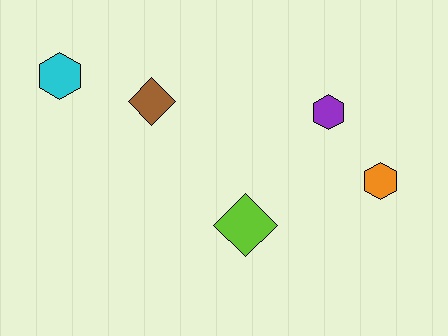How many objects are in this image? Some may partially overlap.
There are 5 objects.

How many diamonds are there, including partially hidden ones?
There are 2 diamonds.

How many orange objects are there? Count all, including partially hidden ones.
There is 1 orange object.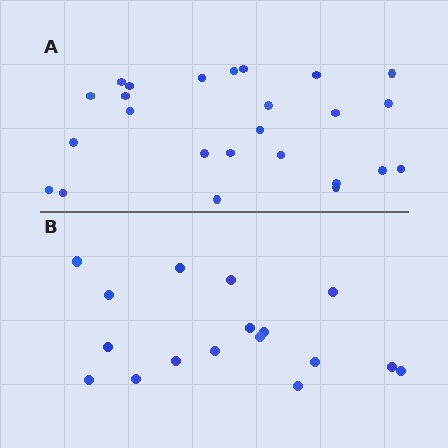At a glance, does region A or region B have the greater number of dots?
Region A (the top region) has more dots.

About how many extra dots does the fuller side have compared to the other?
Region A has roughly 8 or so more dots than region B.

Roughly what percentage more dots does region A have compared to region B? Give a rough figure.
About 45% more.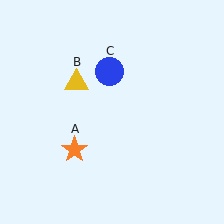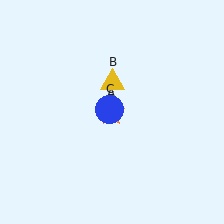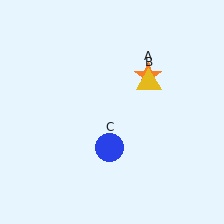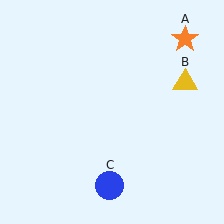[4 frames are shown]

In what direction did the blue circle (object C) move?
The blue circle (object C) moved down.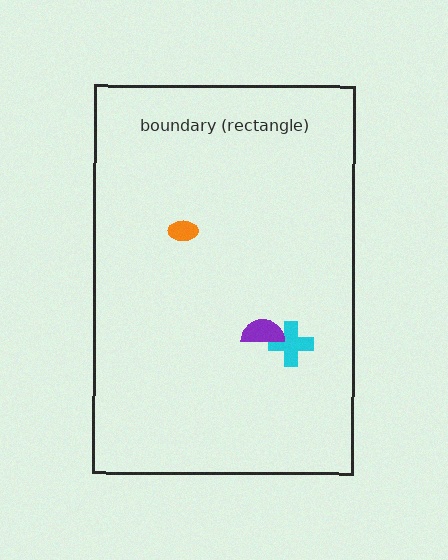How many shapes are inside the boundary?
3 inside, 0 outside.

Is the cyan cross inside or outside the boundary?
Inside.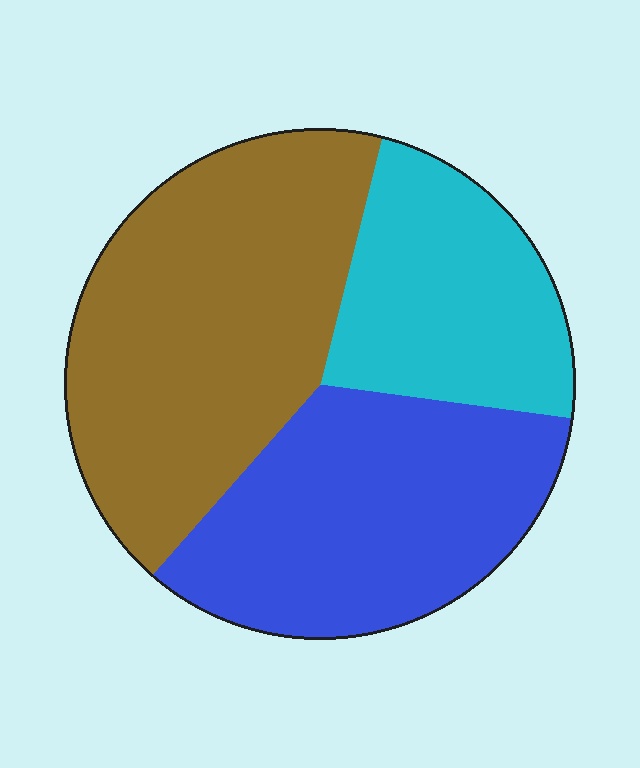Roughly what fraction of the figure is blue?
Blue takes up about one third (1/3) of the figure.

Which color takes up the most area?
Brown, at roughly 45%.